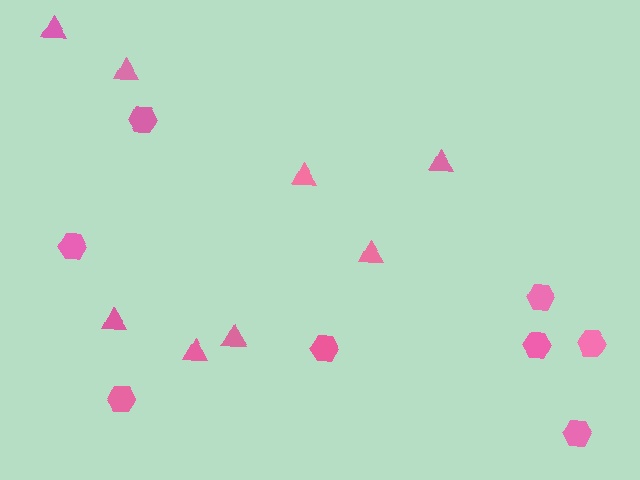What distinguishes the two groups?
There are 2 groups: one group of hexagons (8) and one group of triangles (8).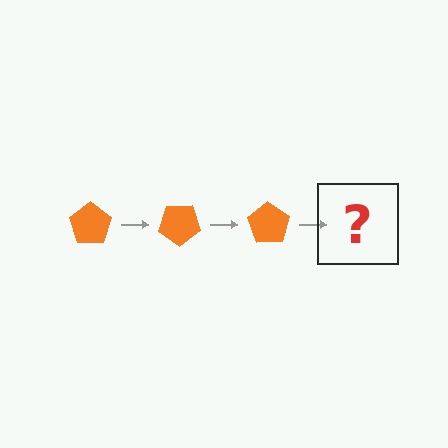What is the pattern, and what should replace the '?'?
The pattern is that the pentagon rotates 35 degrees each step. The '?' should be an orange pentagon rotated 105 degrees.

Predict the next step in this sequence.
The next step is an orange pentagon rotated 105 degrees.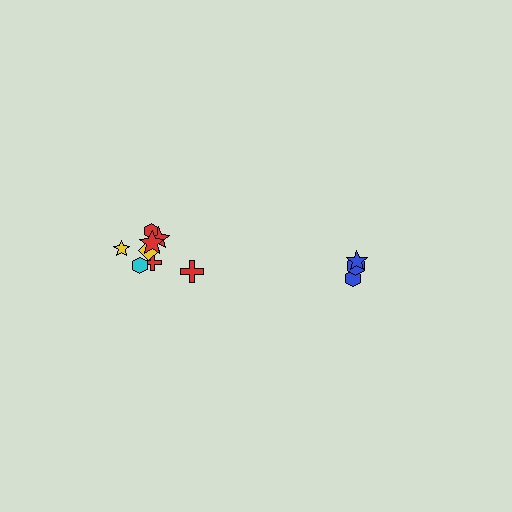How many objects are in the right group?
There are 3 objects.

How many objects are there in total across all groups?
There are 11 objects.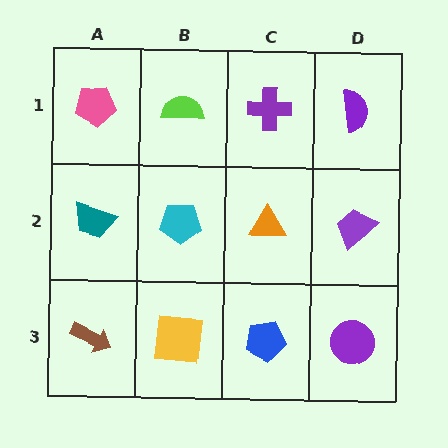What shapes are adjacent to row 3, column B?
A cyan pentagon (row 2, column B), a brown arrow (row 3, column A), a blue pentagon (row 3, column C).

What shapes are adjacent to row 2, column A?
A pink pentagon (row 1, column A), a brown arrow (row 3, column A), a cyan pentagon (row 2, column B).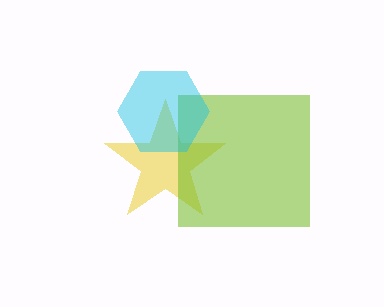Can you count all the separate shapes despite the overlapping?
Yes, there are 3 separate shapes.